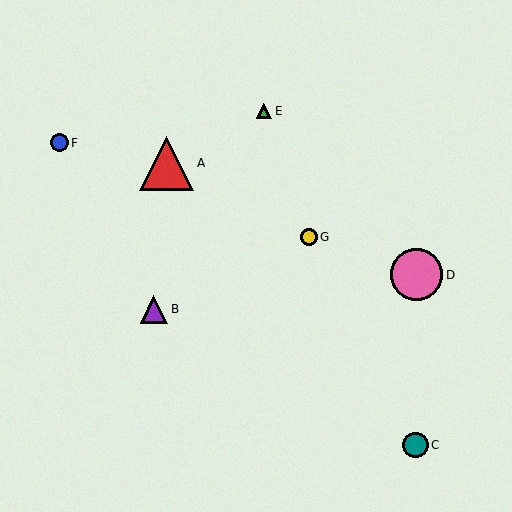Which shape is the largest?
The red triangle (labeled A) is the largest.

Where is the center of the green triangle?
The center of the green triangle is at (264, 111).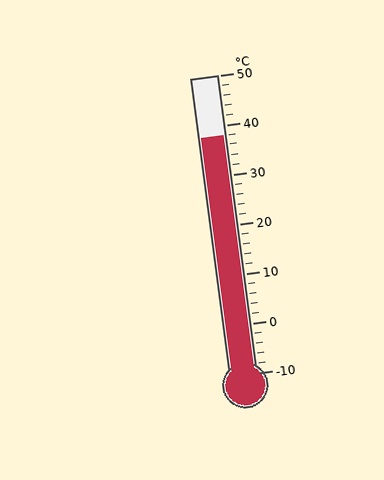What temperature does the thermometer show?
The thermometer shows approximately 38°C.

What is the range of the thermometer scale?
The thermometer scale ranges from -10°C to 50°C.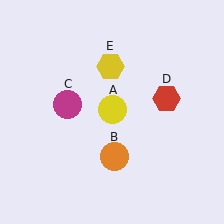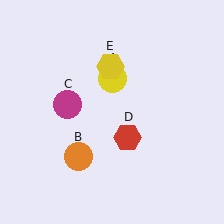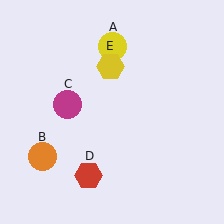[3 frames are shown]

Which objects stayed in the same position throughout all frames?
Magenta circle (object C) and yellow hexagon (object E) remained stationary.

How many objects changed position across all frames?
3 objects changed position: yellow circle (object A), orange circle (object B), red hexagon (object D).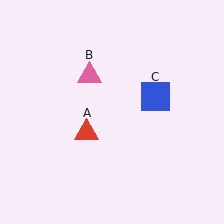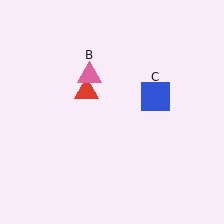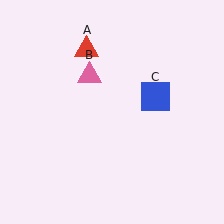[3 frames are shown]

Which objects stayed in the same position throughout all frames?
Pink triangle (object B) and blue square (object C) remained stationary.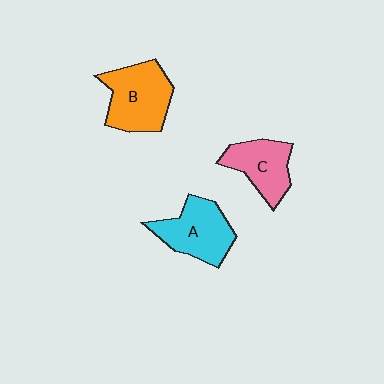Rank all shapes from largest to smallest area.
From largest to smallest: B (orange), A (cyan), C (pink).